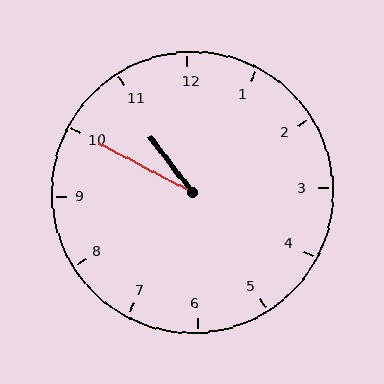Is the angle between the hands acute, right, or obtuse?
It is acute.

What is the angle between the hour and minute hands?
Approximately 25 degrees.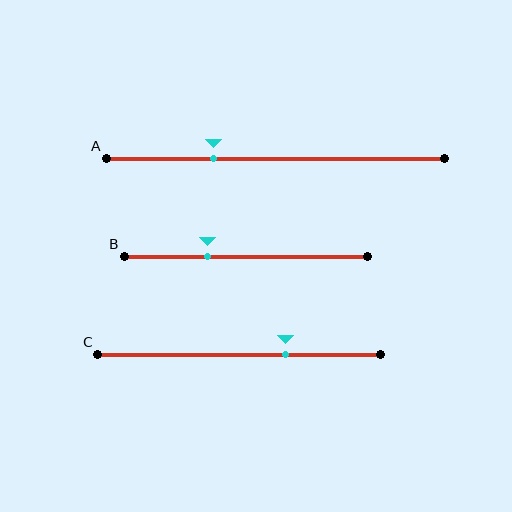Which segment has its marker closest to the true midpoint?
Segment B has its marker closest to the true midpoint.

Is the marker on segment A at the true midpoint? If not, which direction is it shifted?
No, the marker on segment A is shifted to the left by about 18% of the segment length.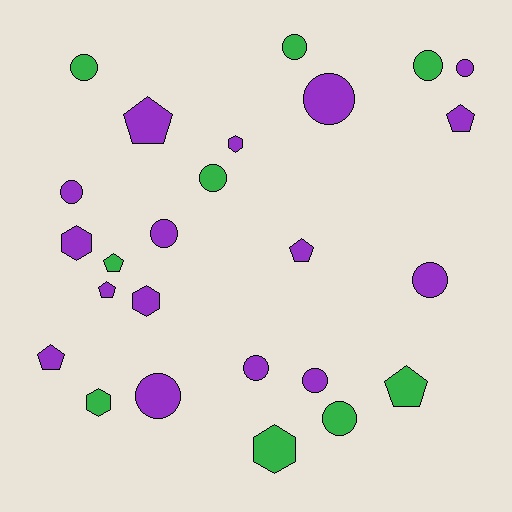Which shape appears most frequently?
Circle, with 13 objects.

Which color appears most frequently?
Purple, with 16 objects.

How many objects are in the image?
There are 25 objects.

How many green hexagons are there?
There are 2 green hexagons.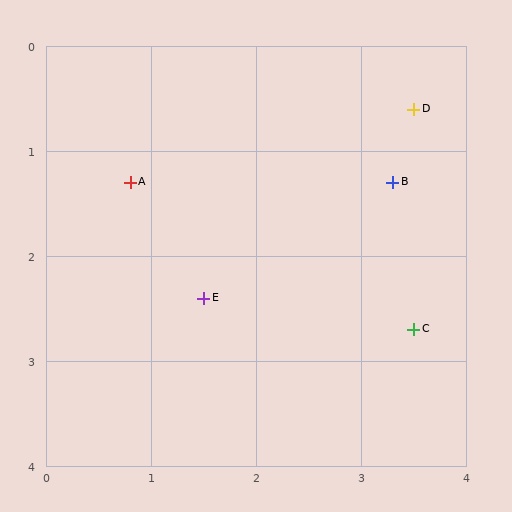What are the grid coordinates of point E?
Point E is at approximately (1.5, 2.4).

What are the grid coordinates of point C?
Point C is at approximately (3.5, 2.7).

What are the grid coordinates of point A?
Point A is at approximately (0.8, 1.3).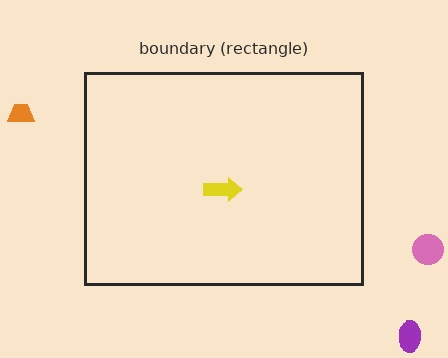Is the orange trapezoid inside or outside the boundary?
Outside.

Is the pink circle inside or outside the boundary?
Outside.